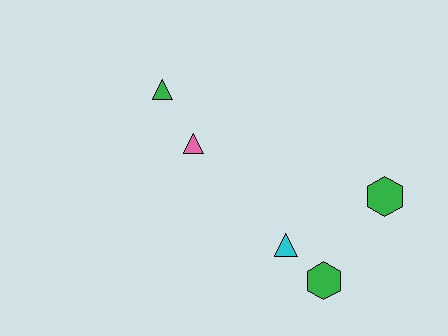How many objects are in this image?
There are 5 objects.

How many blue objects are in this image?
There are no blue objects.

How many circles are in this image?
There are no circles.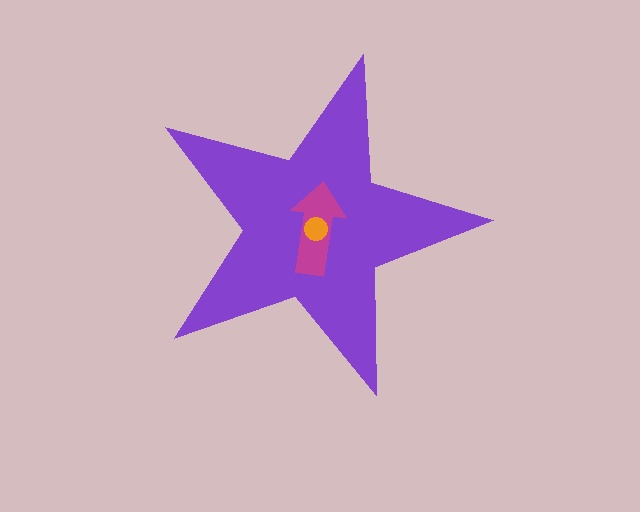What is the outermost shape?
The purple star.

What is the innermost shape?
The orange circle.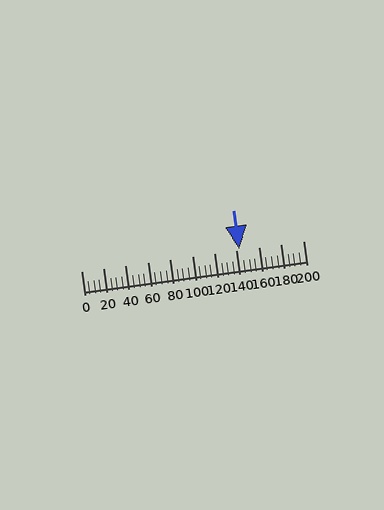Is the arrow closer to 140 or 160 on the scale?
The arrow is closer to 140.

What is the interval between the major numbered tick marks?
The major tick marks are spaced 20 units apart.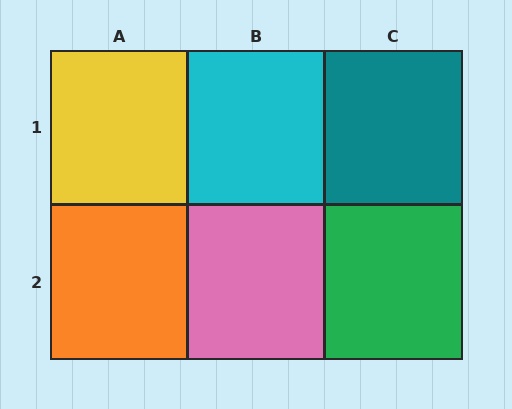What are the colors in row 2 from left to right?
Orange, pink, green.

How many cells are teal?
1 cell is teal.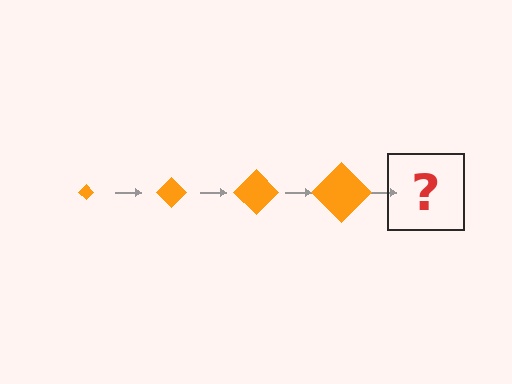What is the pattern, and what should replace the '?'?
The pattern is that the diamond gets progressively larger each step. The '?' should be an orange diamond, larger than the previous one.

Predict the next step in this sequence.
The next step is an orange diamond, larger than the previous one.